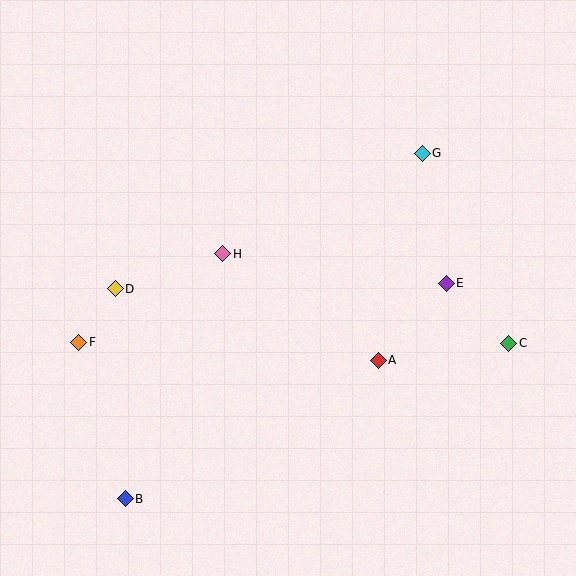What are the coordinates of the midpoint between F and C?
The midpoint between F and C is at (294, 343).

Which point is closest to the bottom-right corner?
Point C is closest to the bottom-right corner.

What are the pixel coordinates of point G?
Point G is at (422, 153).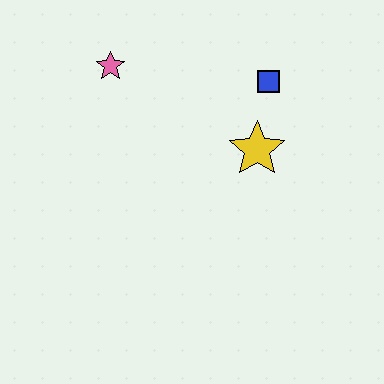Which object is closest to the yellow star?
The blue square is closest to the yellow star.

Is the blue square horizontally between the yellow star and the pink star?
No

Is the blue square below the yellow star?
No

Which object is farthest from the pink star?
The yellow star is farthest from the pink star.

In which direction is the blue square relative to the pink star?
The blue square is to the right of the pink star.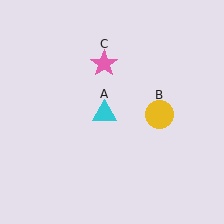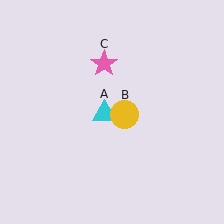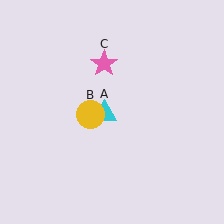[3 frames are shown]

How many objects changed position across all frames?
1 object changed position: yellow circle (object B).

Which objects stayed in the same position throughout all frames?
Cyan triangle (object A) and pink star (object C) remained stationary.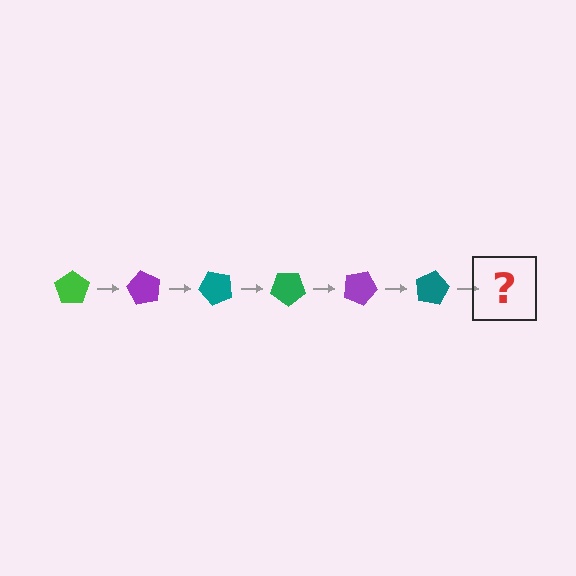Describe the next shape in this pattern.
It should be a green pentagon, rotated 360 degrees from the start.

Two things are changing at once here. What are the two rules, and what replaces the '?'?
The two rules are that it rotates 60 degrees each step and the color cycles through green, purple, and teal. The '?' should be a green pentagon, rotated 360 degrees from the start.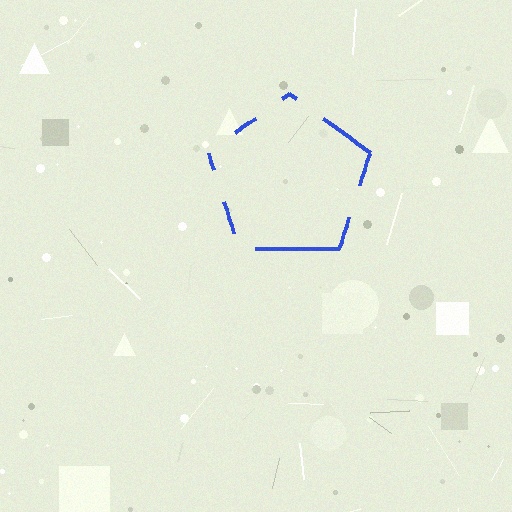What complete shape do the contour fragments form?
The contour fragments form a pentagon.